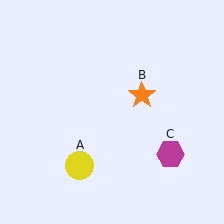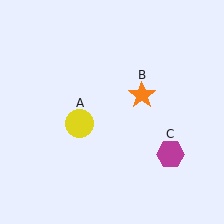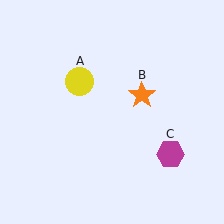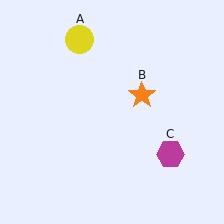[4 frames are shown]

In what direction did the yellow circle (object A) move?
The yellow circle (object A) moved up.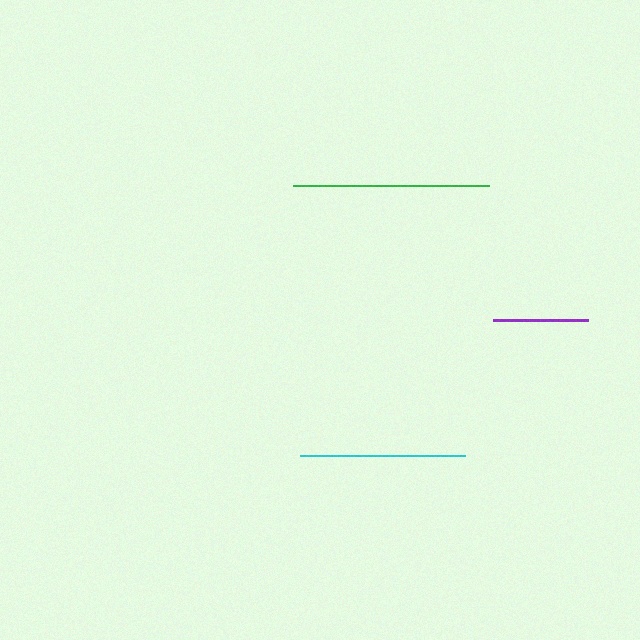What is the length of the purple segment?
The purple segment is approximately 95 pixels long.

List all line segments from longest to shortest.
From longest to shortest: green, cyan, purple.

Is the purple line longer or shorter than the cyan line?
The cyan line is longer than the purple line.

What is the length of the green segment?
The green segment is approximately 196 pixels long.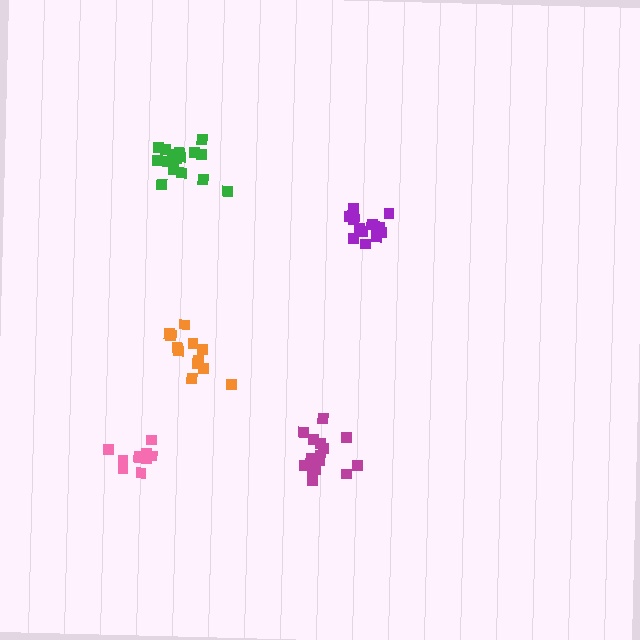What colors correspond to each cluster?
The clusters are colored: green, magenta, purple, orange, pink.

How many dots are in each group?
Group 1: 16 dots, Group 2: 15 dots, Group 3: 14 dots, Group 4: 12 dots, Group 5: 10 dots (67 total).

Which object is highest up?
The green cluster is topmost.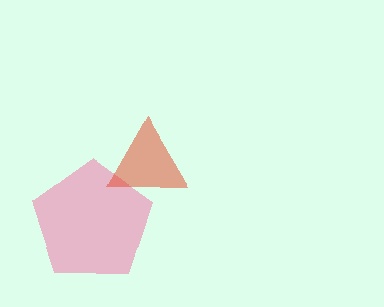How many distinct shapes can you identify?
There are 2 distinct shapes: a pink pentagon, a red triangle.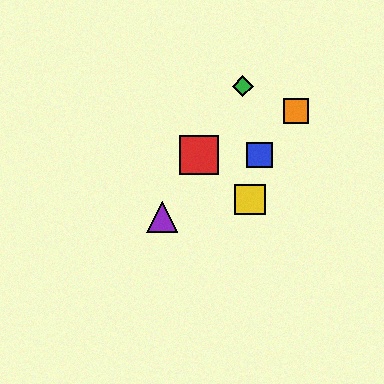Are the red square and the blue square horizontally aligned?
Yes, both are at y≈155.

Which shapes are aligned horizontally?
The red square, the blue square are aligned horizontally.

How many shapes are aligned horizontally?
2 shapes (the red square, the blue square) are aligned horizontally.